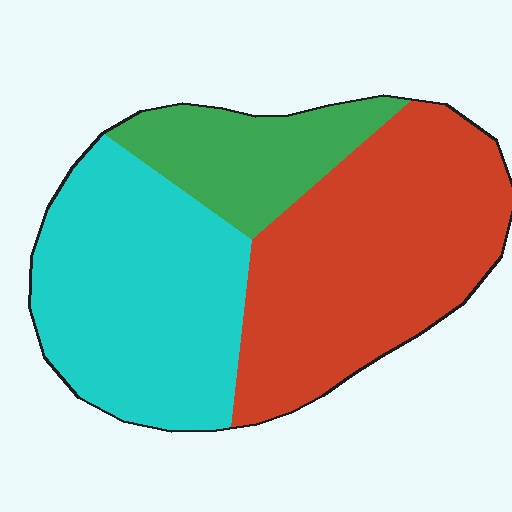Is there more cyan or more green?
Cyan.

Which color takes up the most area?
Red, at roughly 45%.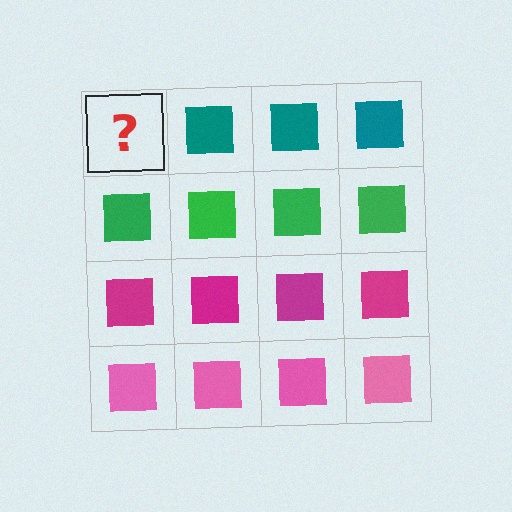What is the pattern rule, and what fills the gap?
The rule is that each row has a consistent color. The gap should be filled with a teal square.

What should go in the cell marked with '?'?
The missing cell should contain a teal square.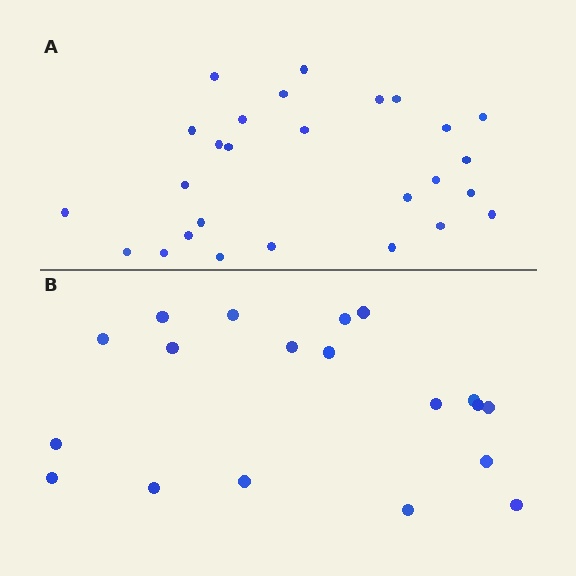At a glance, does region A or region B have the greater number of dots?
Region A (the top region) has more dots.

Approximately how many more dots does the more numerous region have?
Region A has roughly 8 or so more dots than region B.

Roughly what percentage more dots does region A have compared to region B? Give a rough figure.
About 40% more.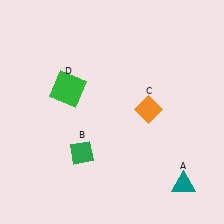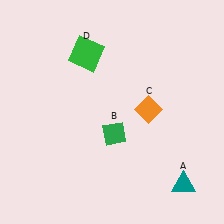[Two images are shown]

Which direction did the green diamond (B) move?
The green diamond (B) moved right.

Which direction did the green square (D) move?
The green square (D) moved up.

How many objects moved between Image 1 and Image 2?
2 objects moved between the two images.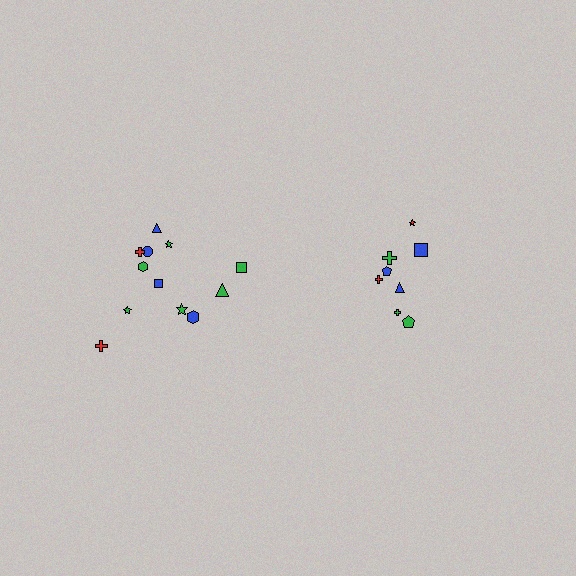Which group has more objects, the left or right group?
The left group.